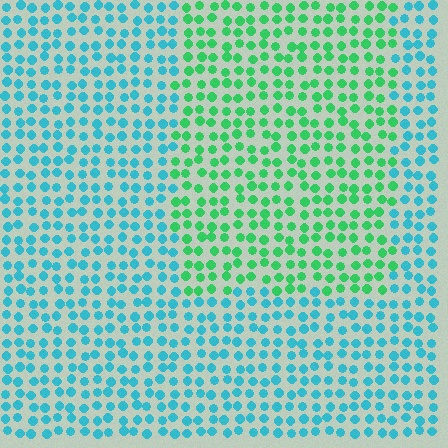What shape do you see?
I see a rectangle.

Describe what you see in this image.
The image is filled with small cyan elements in a uniform arrangement. A rectangle-shaped region is visible where the elements are tinted to a slightly different hue, forming a subtle color boundary.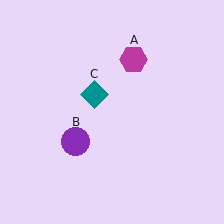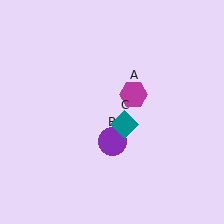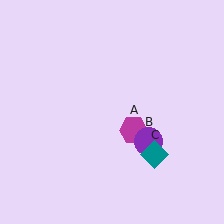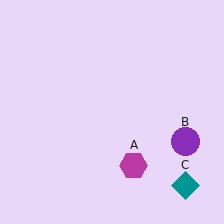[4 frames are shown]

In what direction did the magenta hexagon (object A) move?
The magenta hexagon (object A) moved down.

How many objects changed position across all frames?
3 objects changed position: magenta hexagon (object A), purple circle (object B), teal diamond (object C).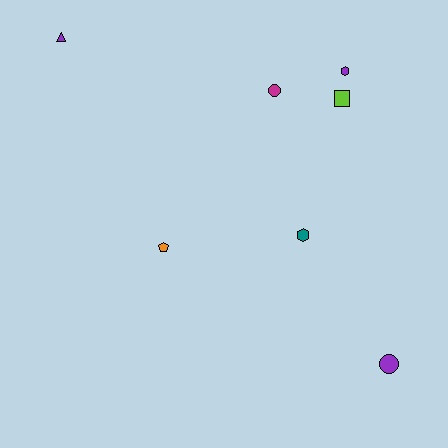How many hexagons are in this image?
There are 2 hexagons.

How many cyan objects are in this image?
There are no cyan objects.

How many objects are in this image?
There are 7 objects.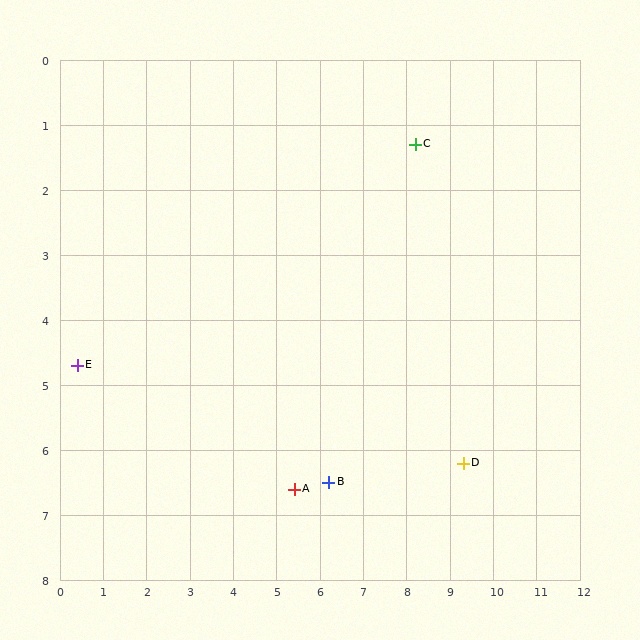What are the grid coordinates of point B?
Point B is at approximately (6.2, 6.5).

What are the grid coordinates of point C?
Point C is at approximately (8.2, 1.3).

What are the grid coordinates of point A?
Point A is at approximately (5.4, 6.6).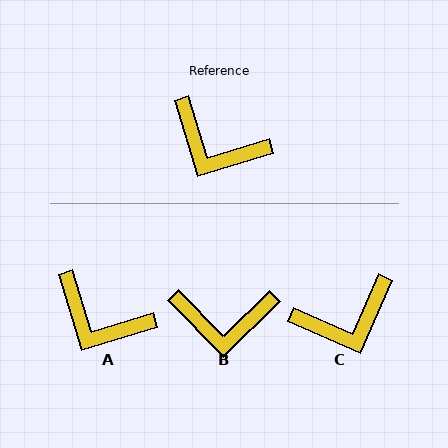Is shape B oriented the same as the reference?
No, it is off by about 27 degrees.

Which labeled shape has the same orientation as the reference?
A.